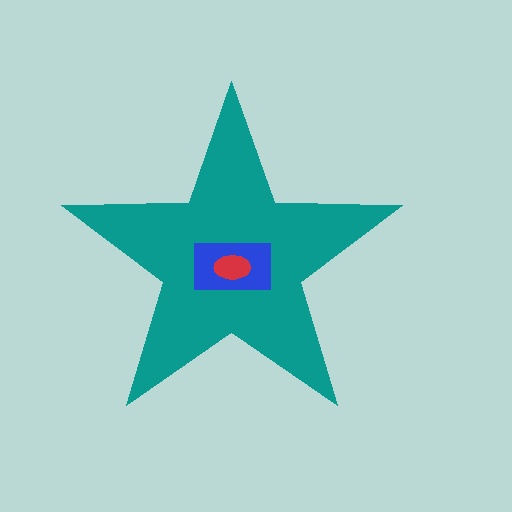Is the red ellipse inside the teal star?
Yes.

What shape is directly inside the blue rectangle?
The red ellipse.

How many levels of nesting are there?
3.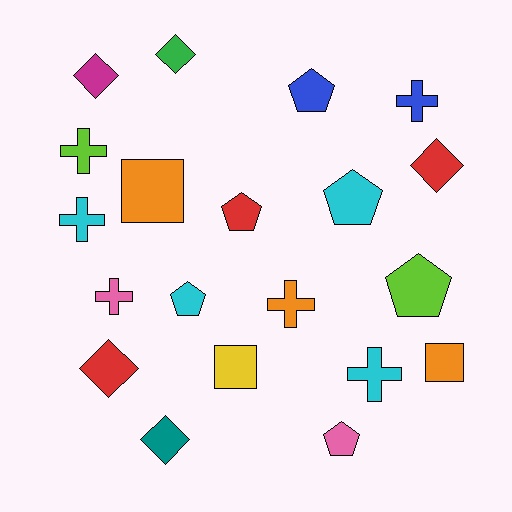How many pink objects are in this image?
There are 2 pink objects.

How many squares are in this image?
There are 3 squares.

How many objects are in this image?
There are 20 objects.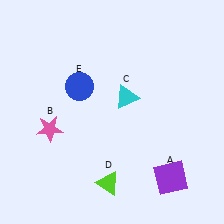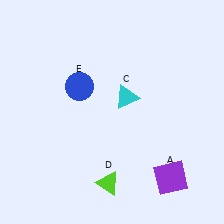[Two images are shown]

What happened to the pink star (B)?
The pink star (B) was removed in Image 2. It was in the bottom-left area of Image 1.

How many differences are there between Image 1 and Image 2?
There is 1 difference between the two images.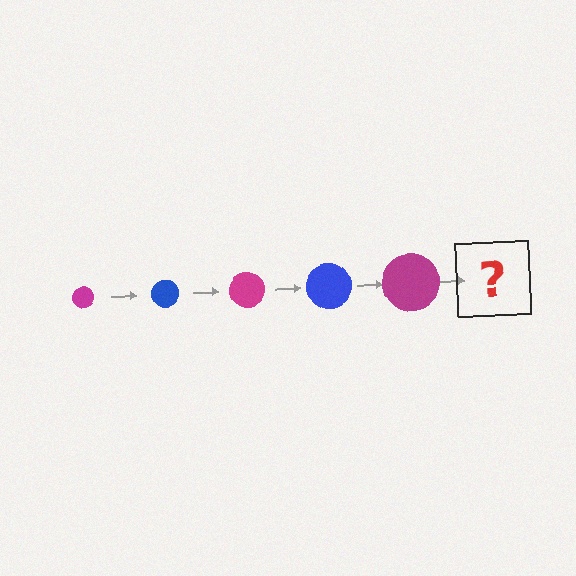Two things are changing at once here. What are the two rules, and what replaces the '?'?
The two rules are that the circle grows larger each step and the color cycles through magenta and blue. The '?' should be a blue circle, larger than the previous one.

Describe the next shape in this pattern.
It should be a blue circle, larger than the previous one.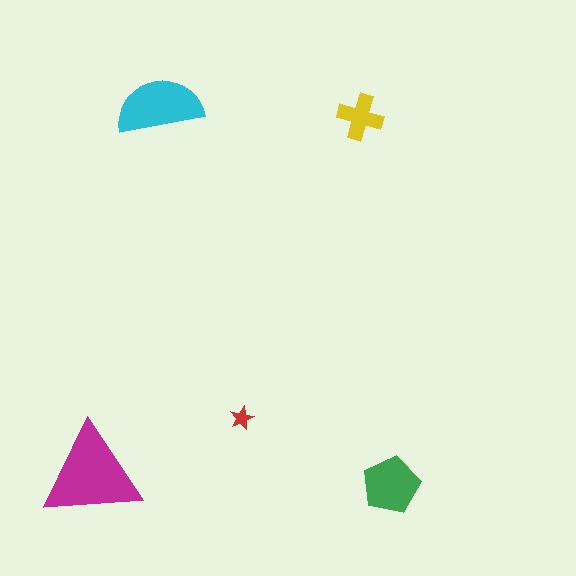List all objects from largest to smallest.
The magenta triangle, the cyan semicircle, the green pentagon, the yellow cross, the red star.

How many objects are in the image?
There are 5 objects in the image.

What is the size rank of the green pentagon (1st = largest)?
3rd.